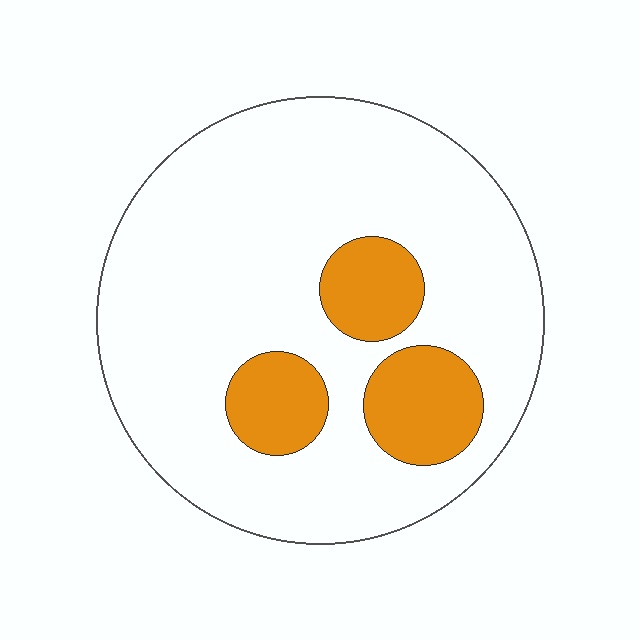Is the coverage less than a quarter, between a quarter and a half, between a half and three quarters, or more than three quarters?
Less than a quarter.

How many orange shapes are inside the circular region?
3.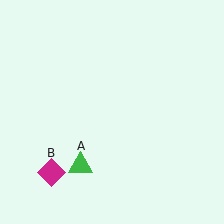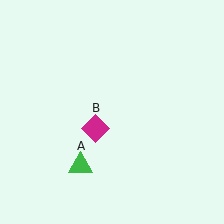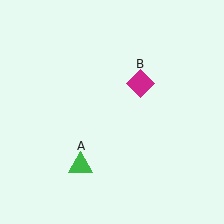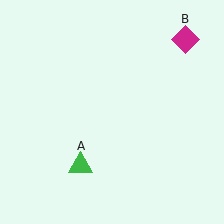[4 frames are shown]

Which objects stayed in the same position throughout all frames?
Green triangle (object A) remained stationary.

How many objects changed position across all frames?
1 object changed position: magenta diamond (object B).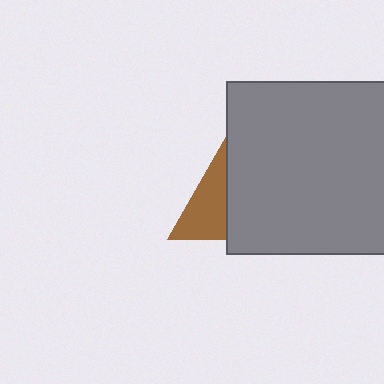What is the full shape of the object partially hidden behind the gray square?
The partially hidden object is a brown triangle.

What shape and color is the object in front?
The object in front is a gray square.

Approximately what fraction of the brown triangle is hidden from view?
Roughly 64% of the brown triangle is hidden behind the gray square.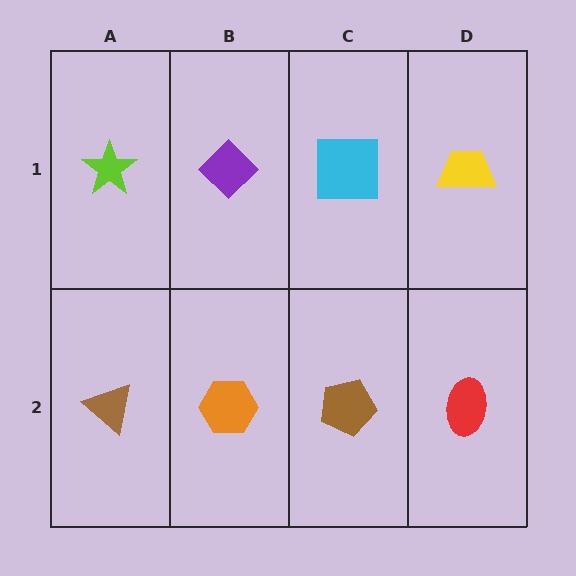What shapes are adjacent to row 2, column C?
A cyan square (row 1, column C), an orange hexagon (row 2, column B), a red ellipse (row 2, column D).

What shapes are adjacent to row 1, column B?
An orange hexagon (row 2, column B), a lime star (row 1, column A), a cyan square (row 1, column C).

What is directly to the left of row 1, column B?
A lime star.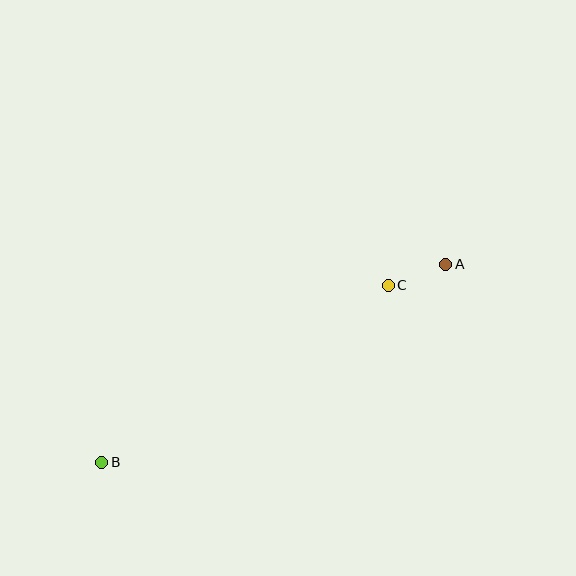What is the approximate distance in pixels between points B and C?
The distance between B and C is approximately 337 pixels.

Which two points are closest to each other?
Points A and C are closest to each other.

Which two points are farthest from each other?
Points A and B are farthest from each other.